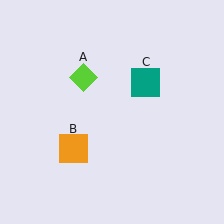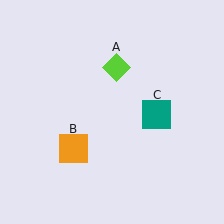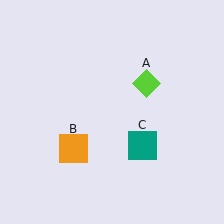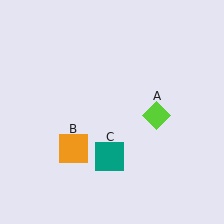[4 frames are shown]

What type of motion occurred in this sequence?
The lime diamond (object A), teal square (object C) rotated clockwise around the center of the scene.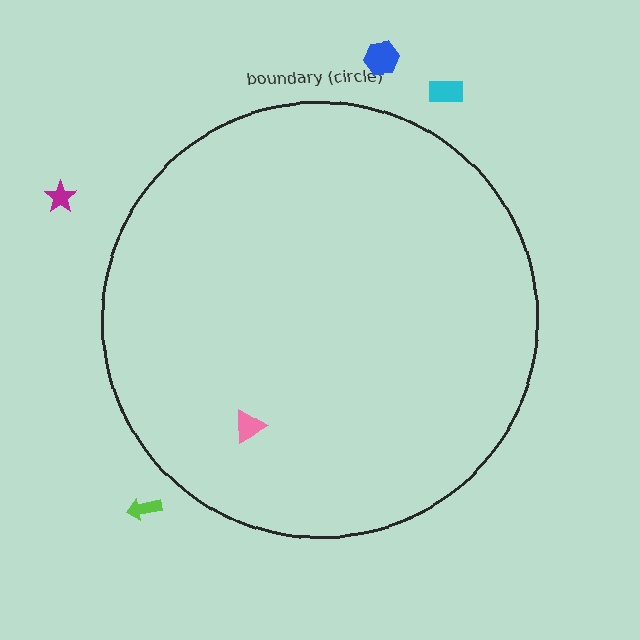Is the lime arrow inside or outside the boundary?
Outside.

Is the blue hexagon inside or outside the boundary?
Outside.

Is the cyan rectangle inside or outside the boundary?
Outside.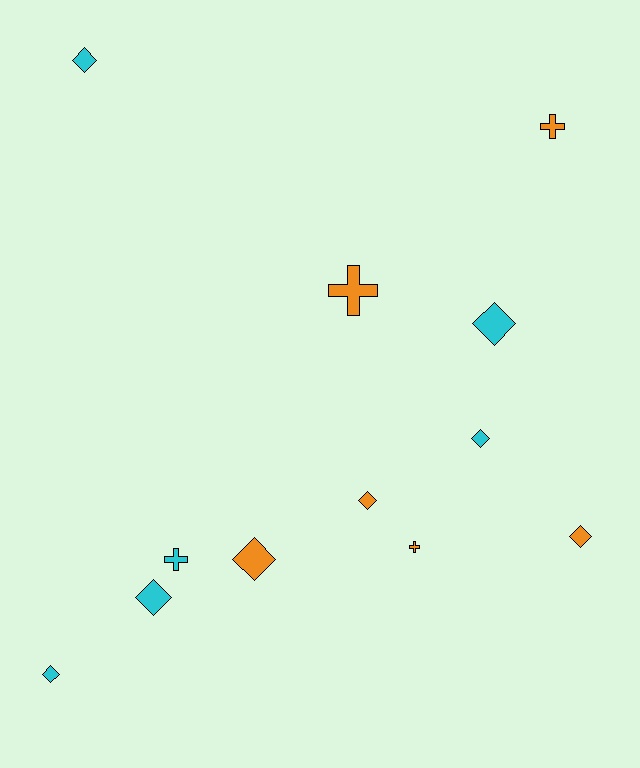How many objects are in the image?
There are 12 objects.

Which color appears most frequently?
Orange, with 6 objects.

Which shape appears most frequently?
Diamond, with 8 objects.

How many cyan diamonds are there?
There are 5 cyan diamonds.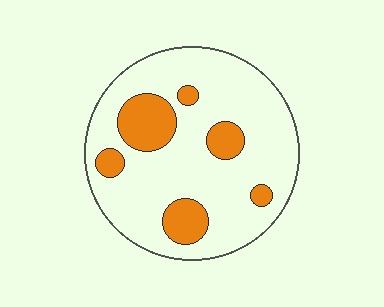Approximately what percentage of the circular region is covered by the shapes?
Approximately 20%.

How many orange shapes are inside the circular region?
6.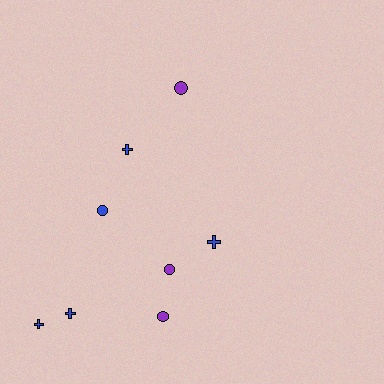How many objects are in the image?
There are 8 objects.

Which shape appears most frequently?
Circle, with 4 objects.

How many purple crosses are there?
There are no purple crosses.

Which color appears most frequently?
Blue, with 5 objects.